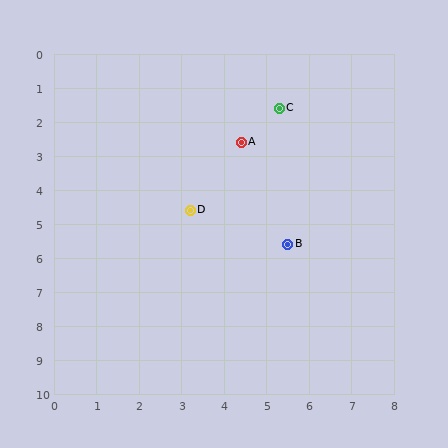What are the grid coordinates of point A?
Point A is at approximately (4.4, 2.6).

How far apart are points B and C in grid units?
Points B and C are about 4.0 grid units apart.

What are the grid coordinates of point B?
Point B is at approximately (5.5, 5.6).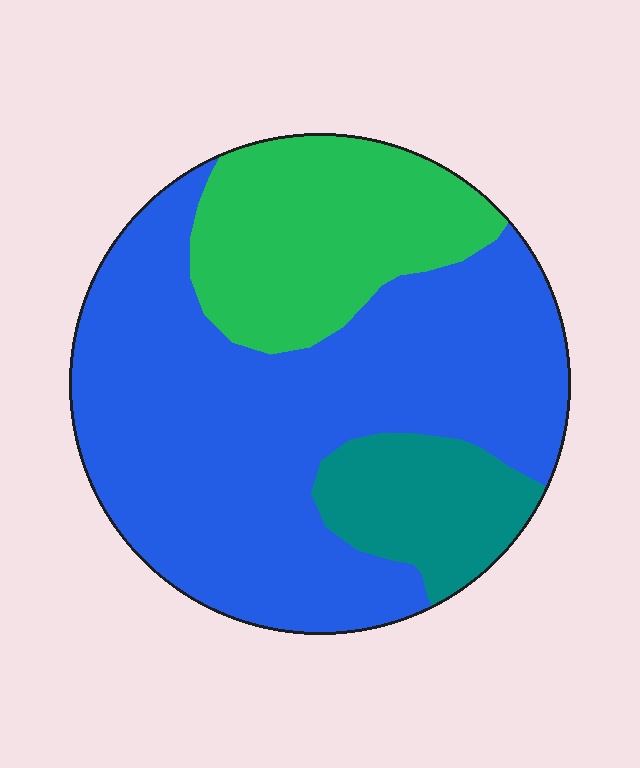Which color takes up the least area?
Teal, at roughly 15%.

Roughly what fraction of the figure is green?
Green covers roughly 25% of the figure.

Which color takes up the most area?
Blue, at roughly 65%.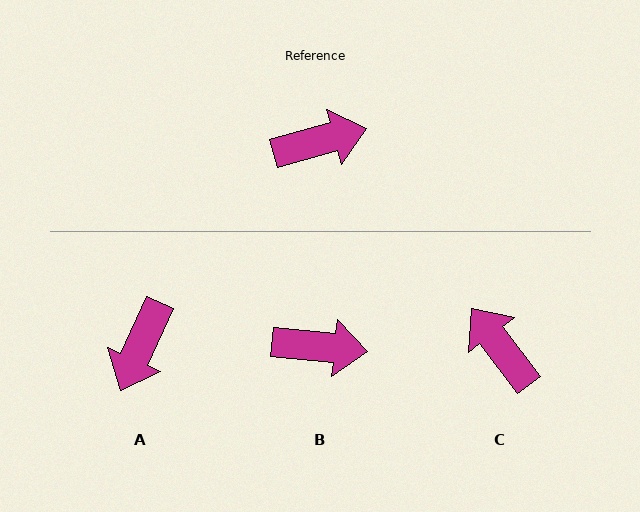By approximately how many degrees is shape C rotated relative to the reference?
Approximately 112 degrees counter-clockwise.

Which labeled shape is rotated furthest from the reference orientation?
A, about 129 degrees away.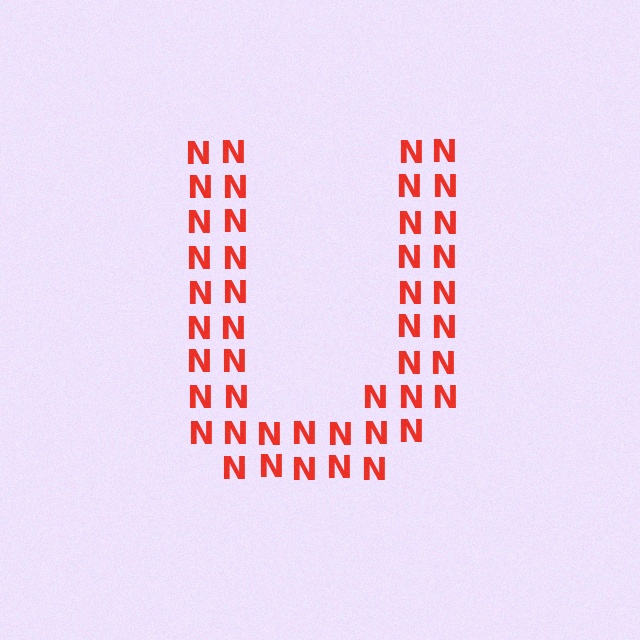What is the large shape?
The large shape is the letter U.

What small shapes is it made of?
It is made of small letter N's.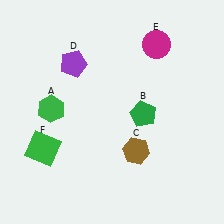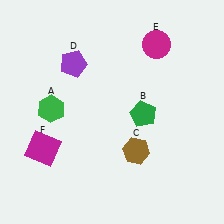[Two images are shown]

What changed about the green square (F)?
In Image 1, F is green. In Image 2, it changed to magenta.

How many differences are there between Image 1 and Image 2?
There is 1 difference between the two images.